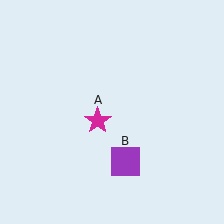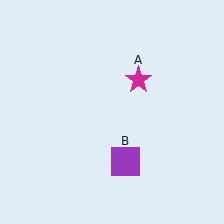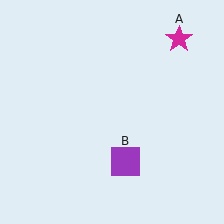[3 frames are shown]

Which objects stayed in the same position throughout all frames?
Purple square (object B) remained stationary.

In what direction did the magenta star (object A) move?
The magenta star (object A) moved up and to the right.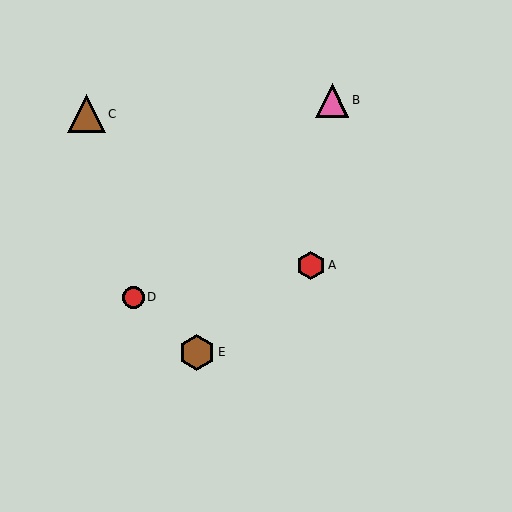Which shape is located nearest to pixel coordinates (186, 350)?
The brown hexagon (labeled E) at (197, 352) is nearest to that location.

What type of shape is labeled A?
Shape A is a red hexagon.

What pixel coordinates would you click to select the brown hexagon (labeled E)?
Click at (197, 352) to select the brown hexagon E.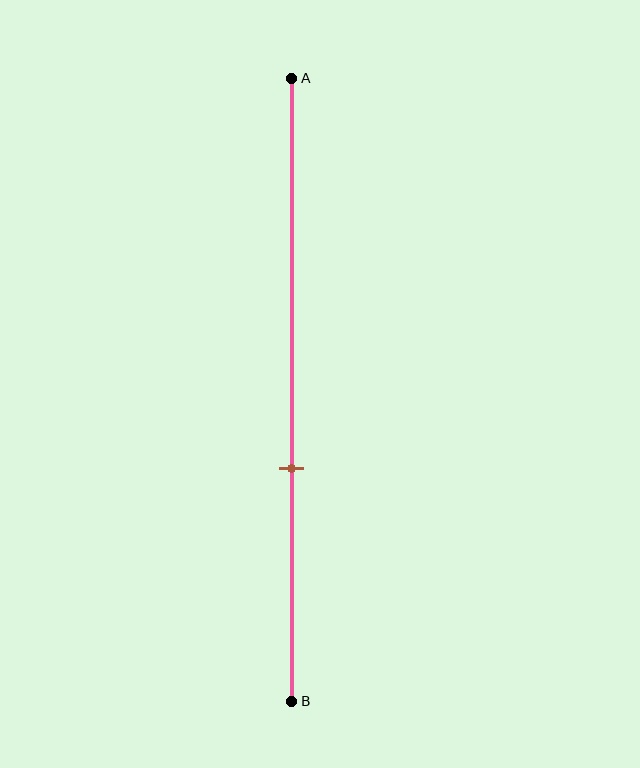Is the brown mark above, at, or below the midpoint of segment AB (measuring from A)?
The brown mark is below the midpoint of segment AB.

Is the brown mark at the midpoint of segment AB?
No, the mark is at about 65% from A, not at the 50% midpoint.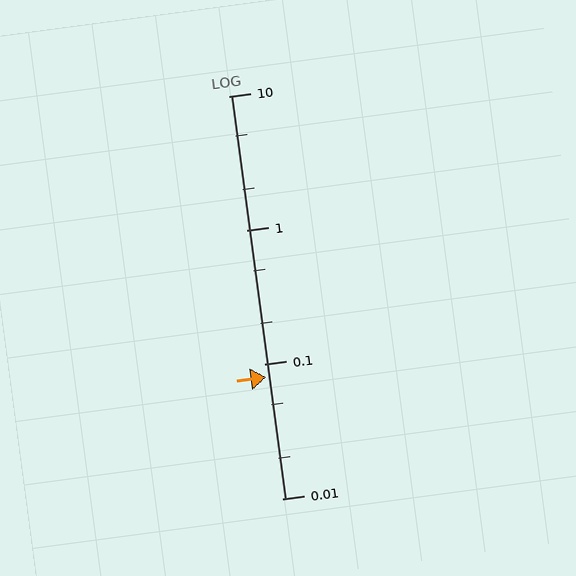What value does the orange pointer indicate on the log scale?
The pointer indicates approximately 0.081.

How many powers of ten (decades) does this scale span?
The scale spans 3 decades, from 0.01 to 10.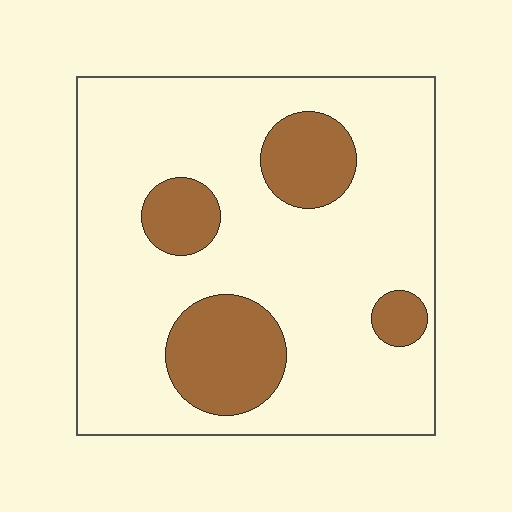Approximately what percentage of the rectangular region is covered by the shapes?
Approximately 20%.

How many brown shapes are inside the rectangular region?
4.